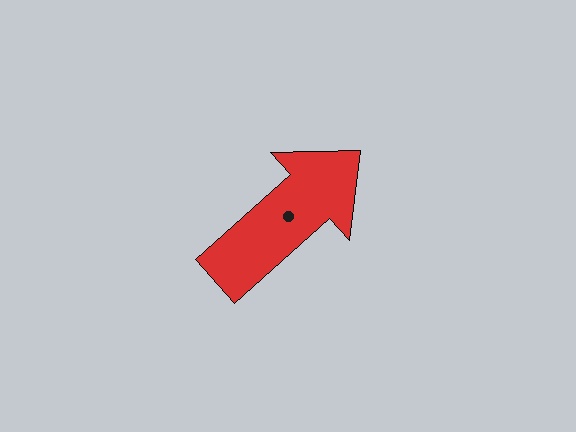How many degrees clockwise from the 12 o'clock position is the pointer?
Approximately 48 degrees.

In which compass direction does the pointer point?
Northeast.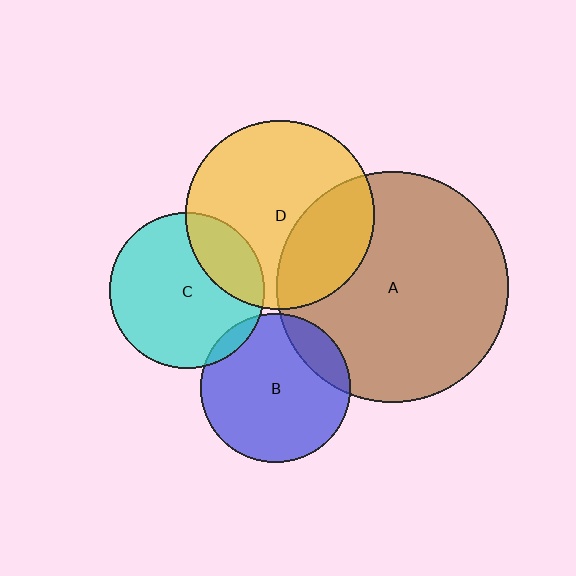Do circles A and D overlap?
Yes.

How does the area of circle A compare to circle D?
Approximately 1.5 times.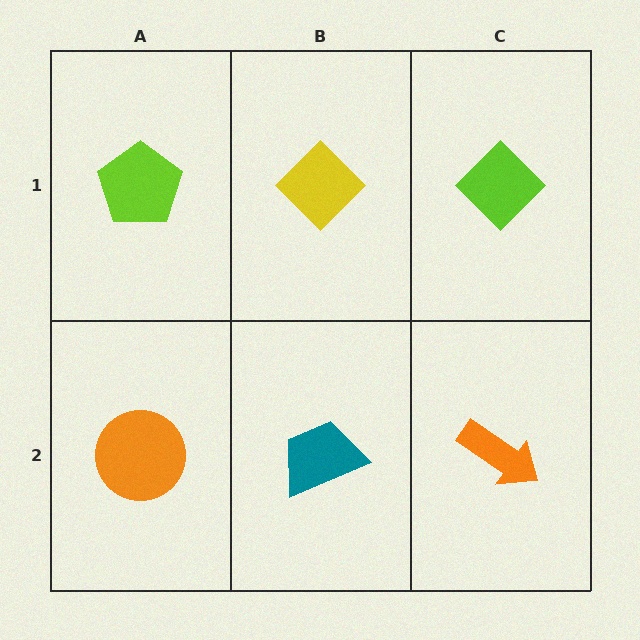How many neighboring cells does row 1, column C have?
2.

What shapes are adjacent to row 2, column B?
A yellow diamond (row 1, column B), an orange circle (row 2, column A), an orange arrow (row 2, column C).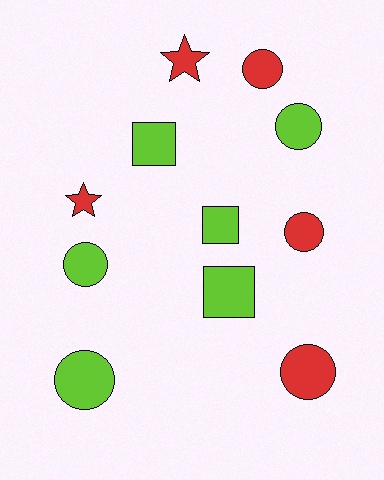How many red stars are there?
There are 2 red stars.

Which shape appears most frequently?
Circle, with 6 objects.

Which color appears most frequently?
Lime, with 6 objects.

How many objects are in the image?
There are 11 objects.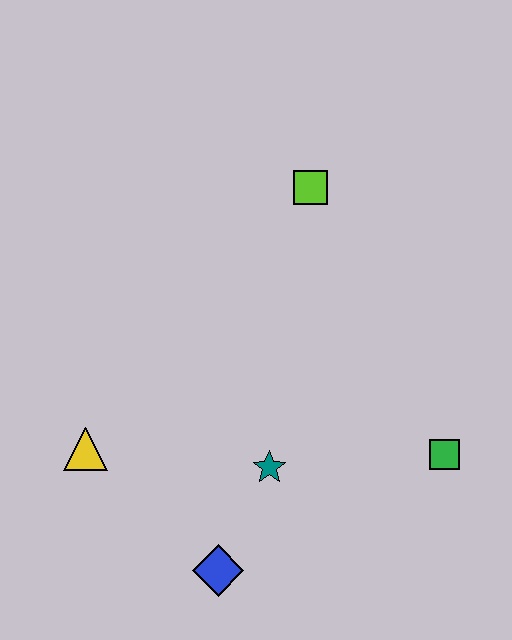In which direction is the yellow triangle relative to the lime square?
The yellow triangle is below the lime square.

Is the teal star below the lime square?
Yes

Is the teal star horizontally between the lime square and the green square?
No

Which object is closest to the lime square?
The teal star is closest to the lime square.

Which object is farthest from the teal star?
The lime square is farthest from the teal star.